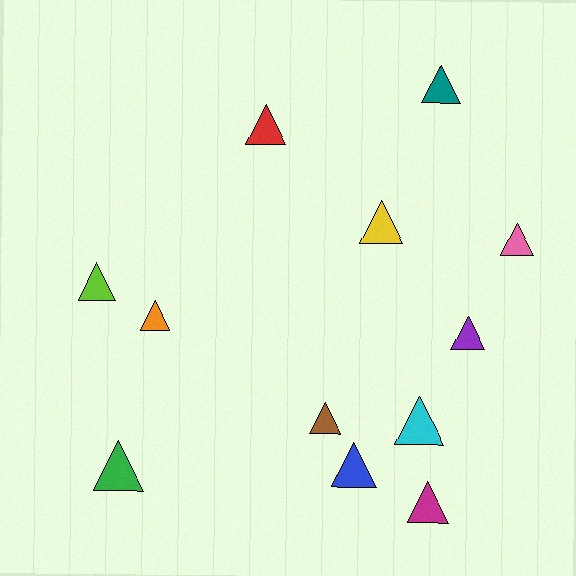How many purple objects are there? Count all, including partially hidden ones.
There is 1 purple object.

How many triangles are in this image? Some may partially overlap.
There are 12 triangles.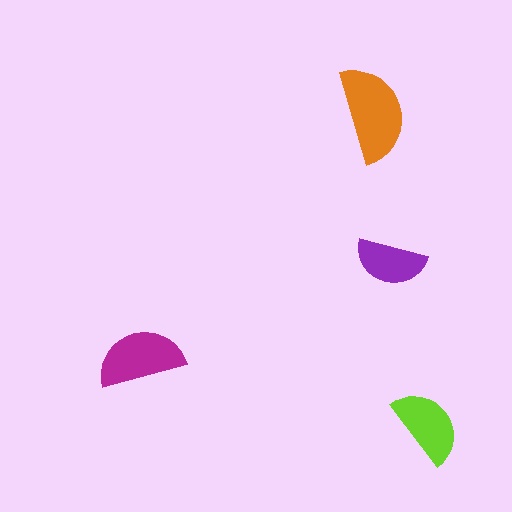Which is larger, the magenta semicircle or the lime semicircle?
The magenta one.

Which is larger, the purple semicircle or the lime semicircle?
The lime one.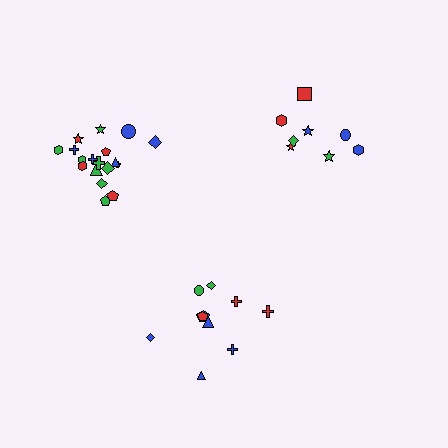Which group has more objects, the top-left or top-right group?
The top-left group.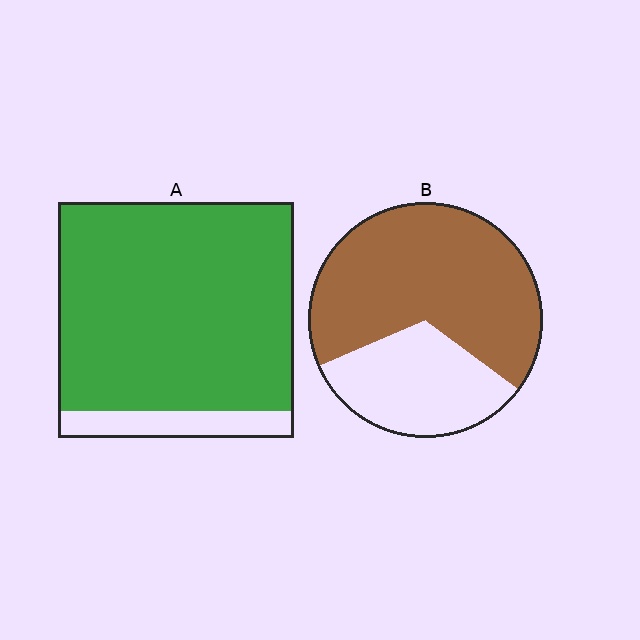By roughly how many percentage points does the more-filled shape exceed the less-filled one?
By roughly 20 percentage points (A over B).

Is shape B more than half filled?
Yes.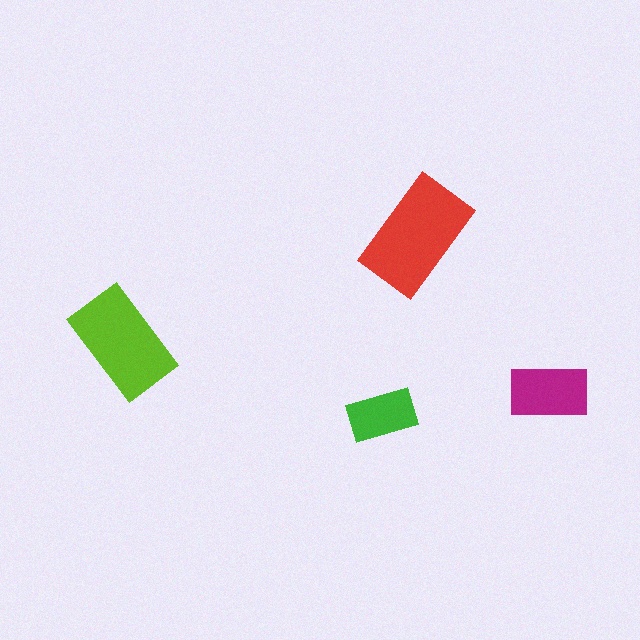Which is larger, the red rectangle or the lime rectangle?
The red one.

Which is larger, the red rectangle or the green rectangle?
The red one.